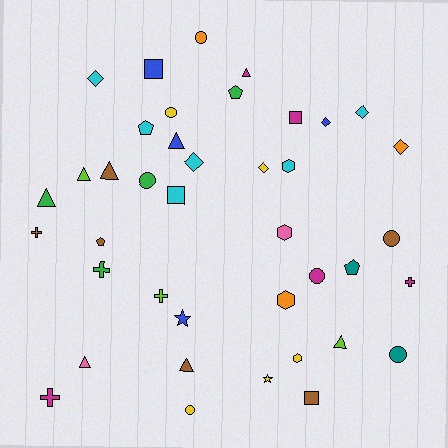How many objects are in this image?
There are 40 objects.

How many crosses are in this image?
There are 5 crosses.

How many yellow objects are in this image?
There are 5 yellow objects.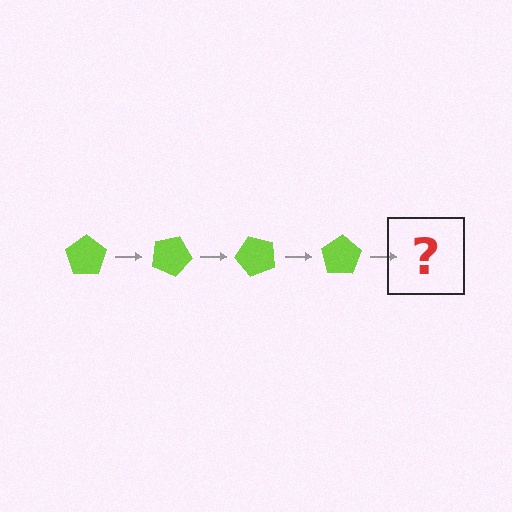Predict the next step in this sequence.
The next step is a lime pentagon rotated 100 degrees.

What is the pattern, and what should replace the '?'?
The pattern is that the pentagon rotates 25 degrees each step. The '?' should be a lime pentagon rotated 100 degrees.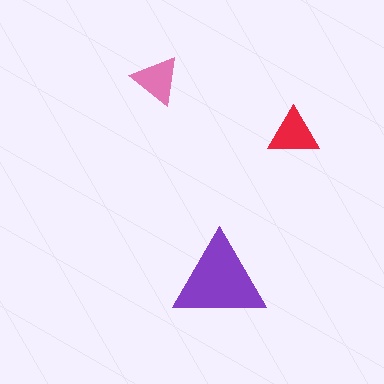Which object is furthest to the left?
The pink triangle is leftmost.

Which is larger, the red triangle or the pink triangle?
The red one.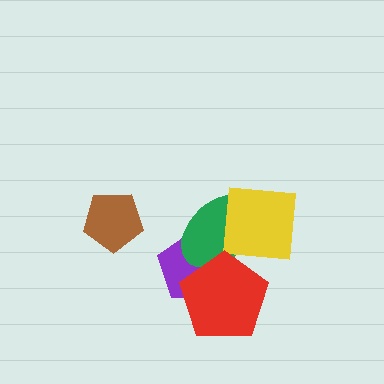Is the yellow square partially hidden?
Yes, it is partially covered by another shape.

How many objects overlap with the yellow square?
2 objects overlap with the yellow square.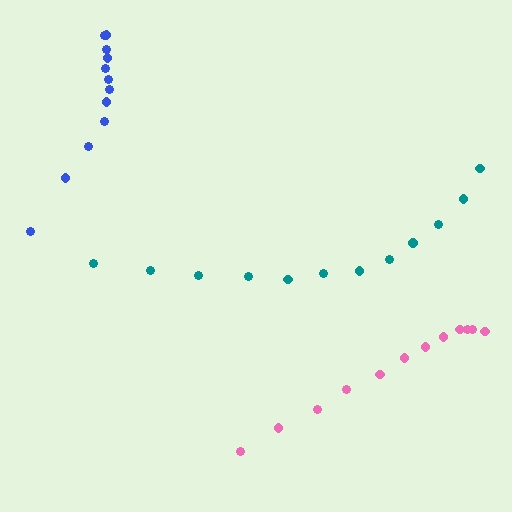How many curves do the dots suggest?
There are 3 distinct paths.